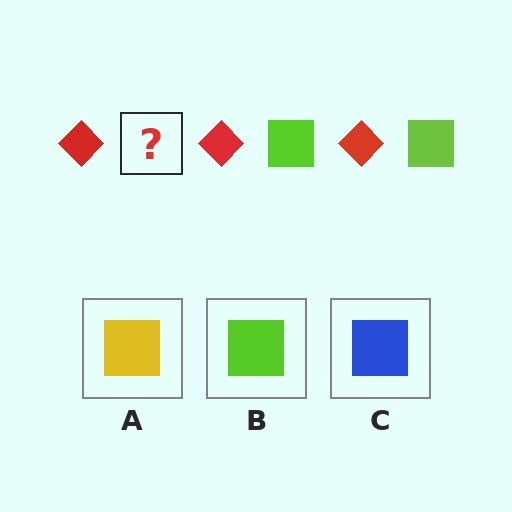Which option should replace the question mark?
Option B.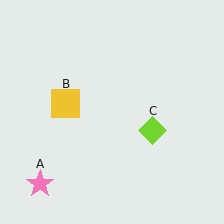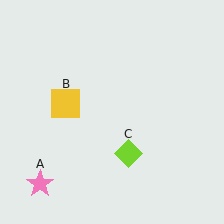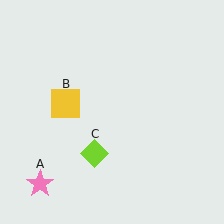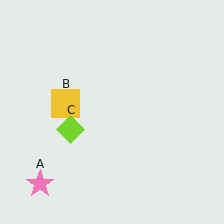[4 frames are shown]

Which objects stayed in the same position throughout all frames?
Pink star (object A) and yellow square (object B) remained stationary.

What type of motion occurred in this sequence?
The lime diamond (object C) rotated clockwise around the center of the scene.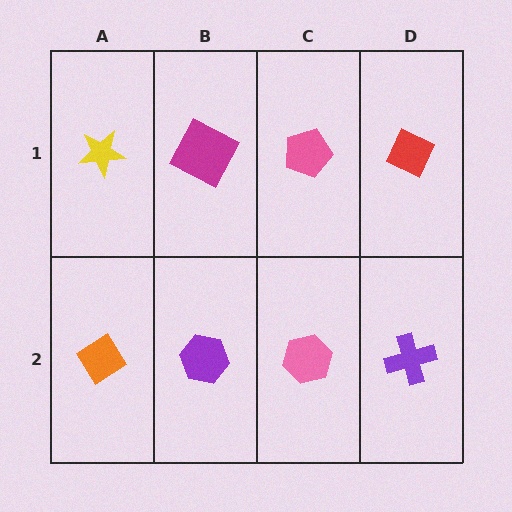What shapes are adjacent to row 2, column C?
A pink pentagon (row 1, column C), a purple hexagon (row 2, column B), a purple cross (row 2, column D).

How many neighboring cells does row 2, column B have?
3.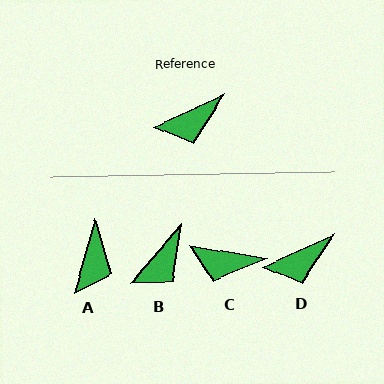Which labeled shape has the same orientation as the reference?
D.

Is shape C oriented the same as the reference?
No, it is off by about 34 degrees.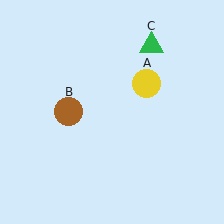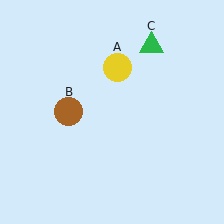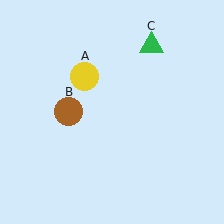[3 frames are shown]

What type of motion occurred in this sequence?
The yellow circle (object A) rotated counterclockwise around the center of the scene.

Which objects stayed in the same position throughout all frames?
Brown circle (object B) and green triangle (object C) remained stationary.